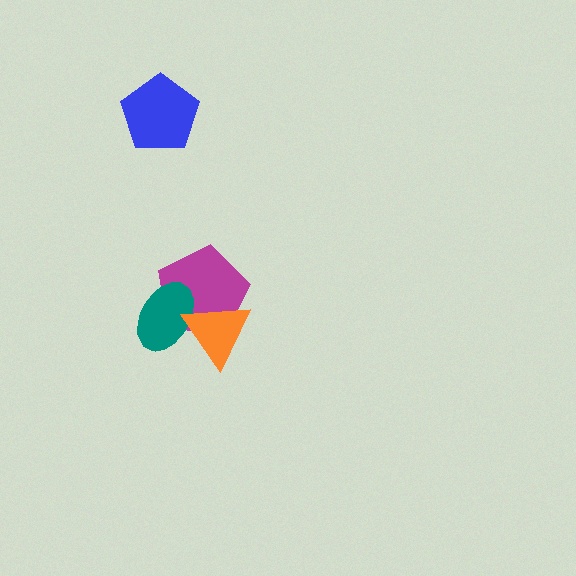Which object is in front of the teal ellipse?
The orange triangle is in front of the teal ellipse.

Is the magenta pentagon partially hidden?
Yes, it is partially covered by another shape.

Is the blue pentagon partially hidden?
No, no other shape covers it.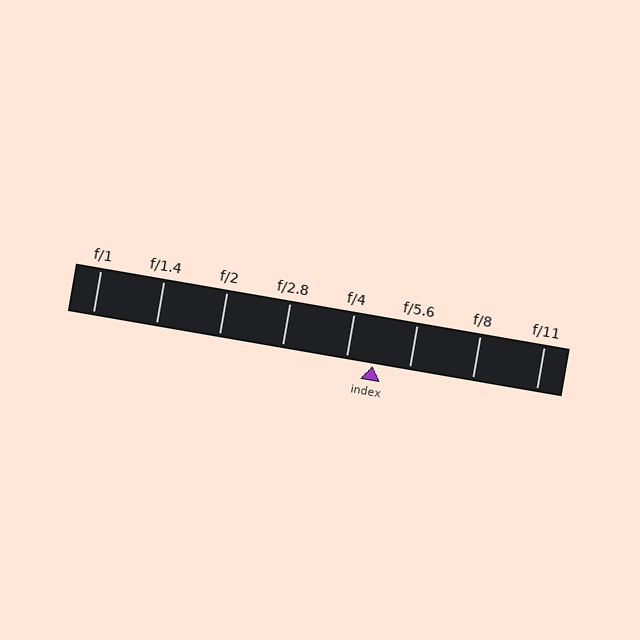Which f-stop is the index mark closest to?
The index mark is closest to f/4.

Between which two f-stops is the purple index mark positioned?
The index mark is between f/4 and f/5.6.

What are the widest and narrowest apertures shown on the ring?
The widest aperture shown is f/1 and the narrowest is f/11.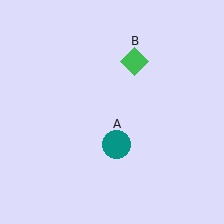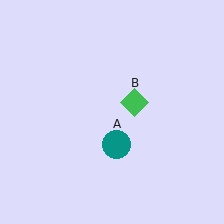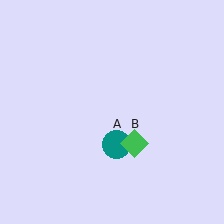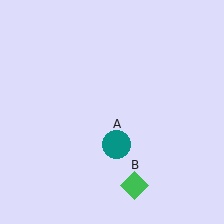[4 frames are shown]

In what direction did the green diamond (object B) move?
The green diamond (object B) moved down.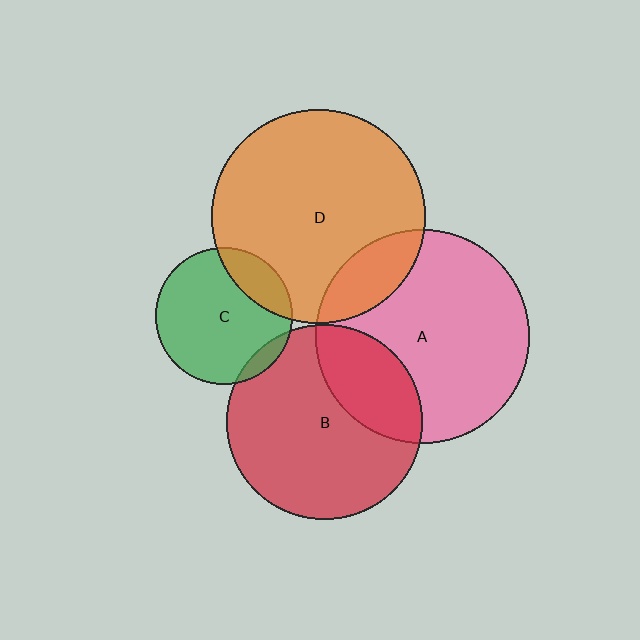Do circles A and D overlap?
Yes.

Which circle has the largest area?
Circle A (pink).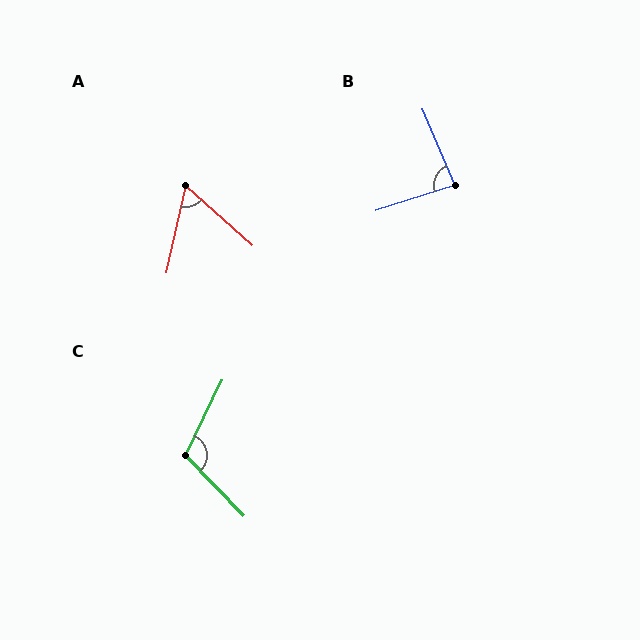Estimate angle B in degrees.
Approximately 85 degrees.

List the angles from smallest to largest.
A (60°), B (85°), C (110°).